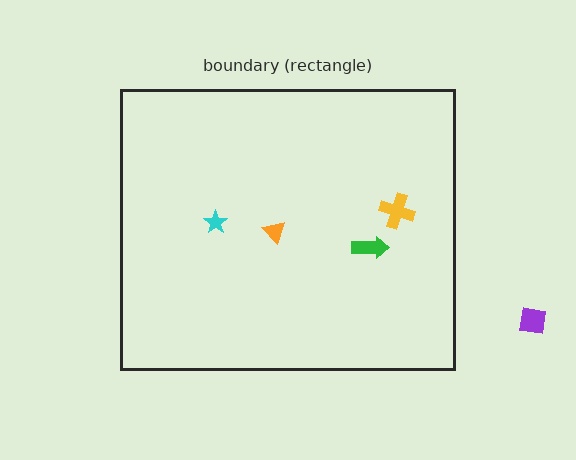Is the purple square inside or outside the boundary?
Outside.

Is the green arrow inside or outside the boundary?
Inside.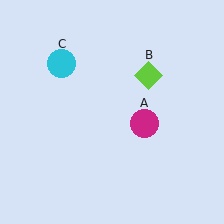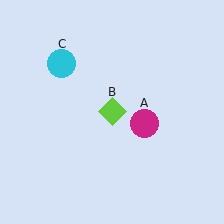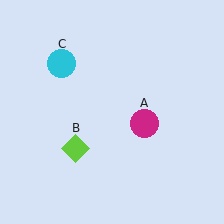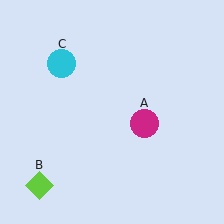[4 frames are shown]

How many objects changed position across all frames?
1 object changed position: lime diamond (object B).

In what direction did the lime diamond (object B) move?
The lime diamond (object B) moved down and to the left.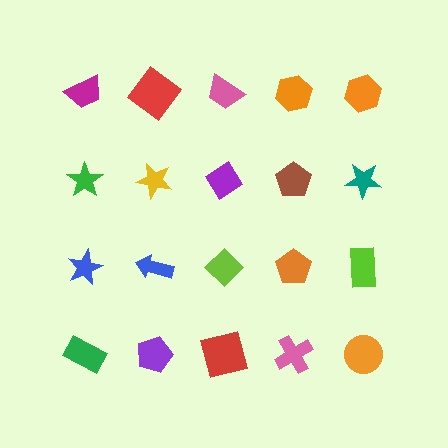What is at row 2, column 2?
A yellow star.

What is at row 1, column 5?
An orange hexagon.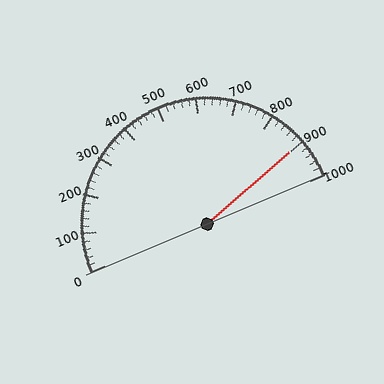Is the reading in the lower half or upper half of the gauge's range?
The reading is in the upper half of the range (0 to 1000).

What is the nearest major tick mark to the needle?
The nearest major tick mark is 900.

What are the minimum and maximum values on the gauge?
The gauge ranges from 0 to 1000.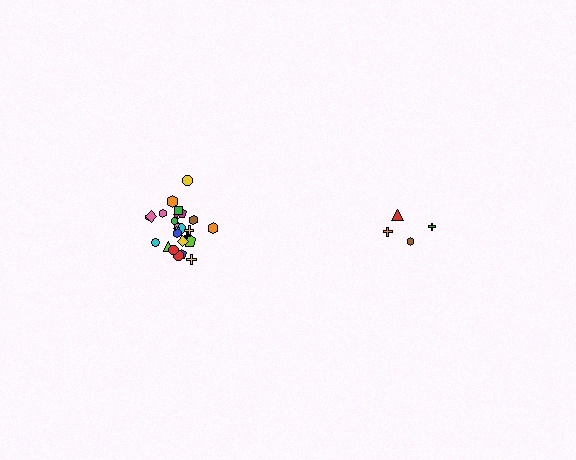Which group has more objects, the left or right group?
The left group.